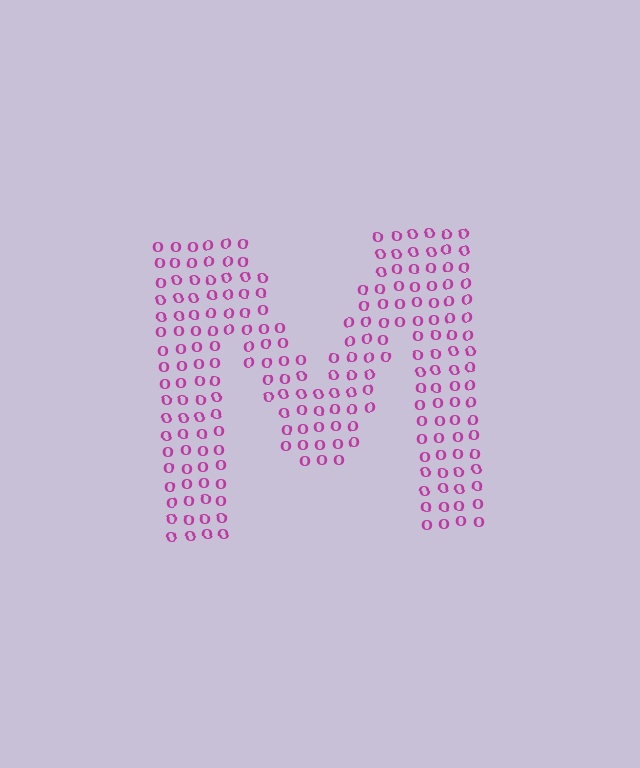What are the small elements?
The small elements are letter O's.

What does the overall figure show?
The overall figure shows the letter M.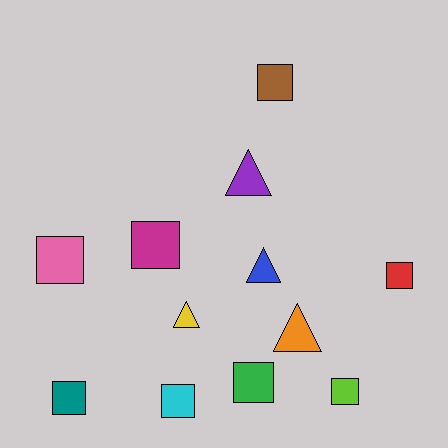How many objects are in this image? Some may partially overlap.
There are 12 objects.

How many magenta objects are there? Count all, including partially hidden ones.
There is 1 magenta object.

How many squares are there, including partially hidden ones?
There are 8 squares.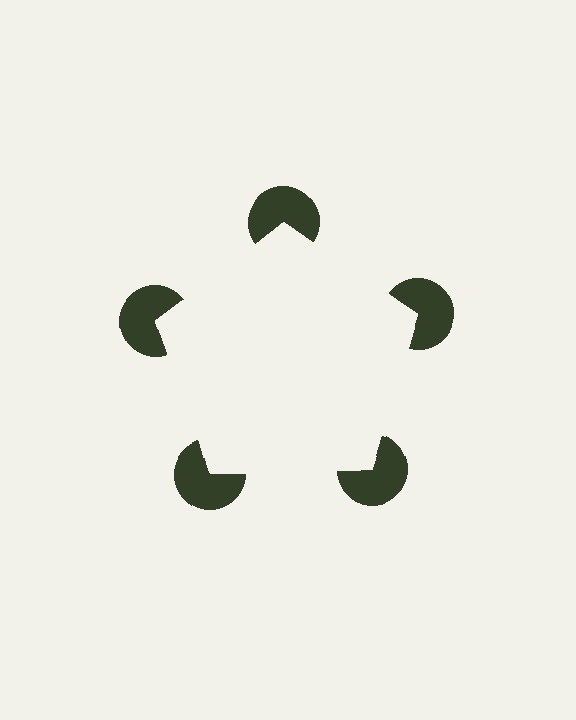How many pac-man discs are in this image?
There are 5 — one at each vertex of the illusory pentagon.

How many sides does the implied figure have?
5 sides.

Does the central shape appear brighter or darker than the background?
It typically appears slightly brighter than the background, even though no actual brightness change is drawn.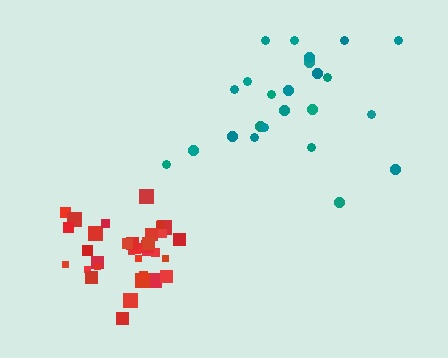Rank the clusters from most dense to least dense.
red, teal.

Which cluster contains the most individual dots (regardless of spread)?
Red (33).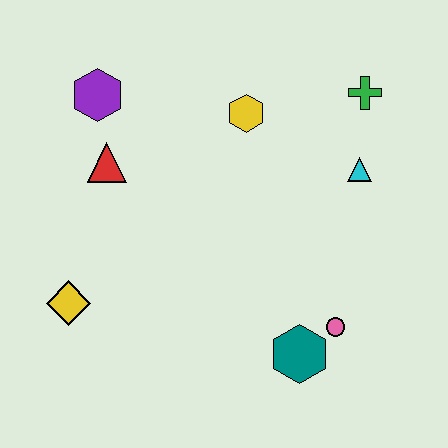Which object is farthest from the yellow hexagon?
The yellow diamond is farthest from the yellow hexagon.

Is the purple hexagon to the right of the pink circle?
No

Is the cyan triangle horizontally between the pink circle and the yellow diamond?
No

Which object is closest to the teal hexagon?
The pink circle is closest to the teal hexagon.